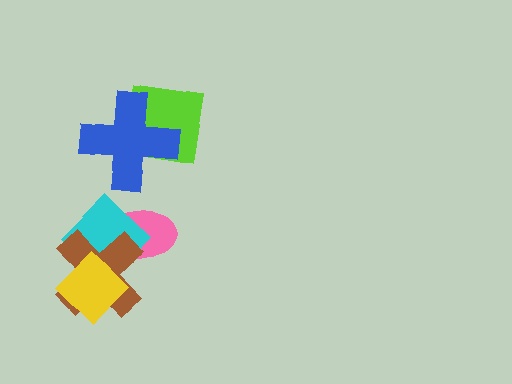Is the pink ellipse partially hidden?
Yes, it is partially covered by another shape.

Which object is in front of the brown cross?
The yellow diamond is in front of the brown cross.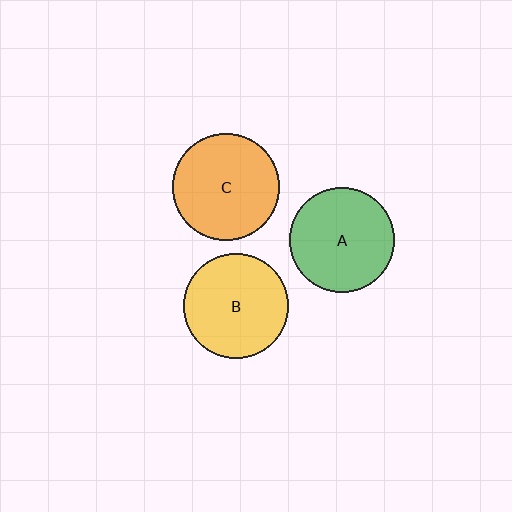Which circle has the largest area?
Circle C (orange).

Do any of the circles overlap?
No, none of the circles overlap.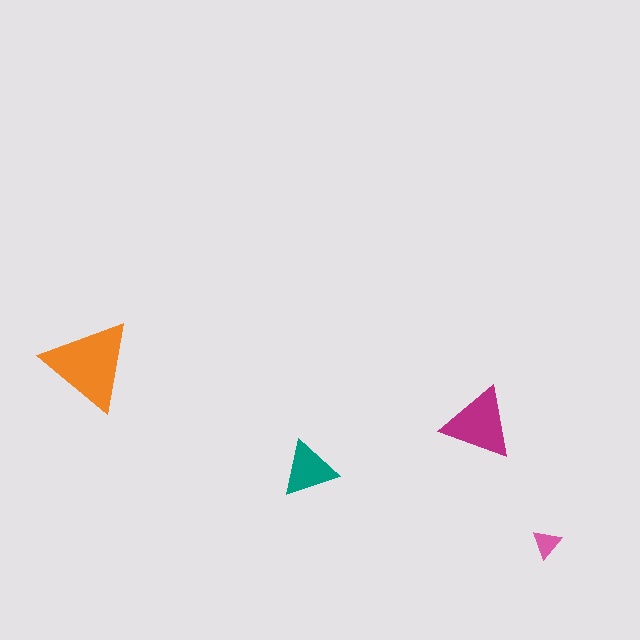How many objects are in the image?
There are 4 objects in the image.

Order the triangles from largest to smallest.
the orange one, the magenta one, the teal one, the pink one.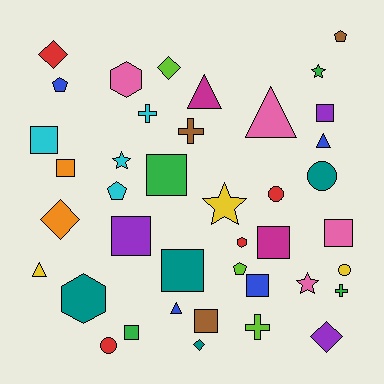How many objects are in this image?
There are 40 objects.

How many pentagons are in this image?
There are 4 pentagons.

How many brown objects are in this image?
There are 3 brown objects.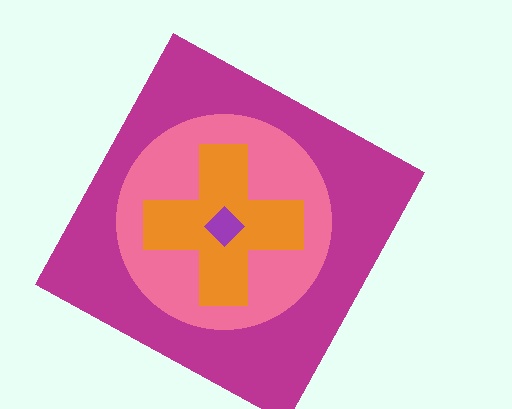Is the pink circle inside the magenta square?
Yes.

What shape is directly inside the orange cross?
The purple diamond.